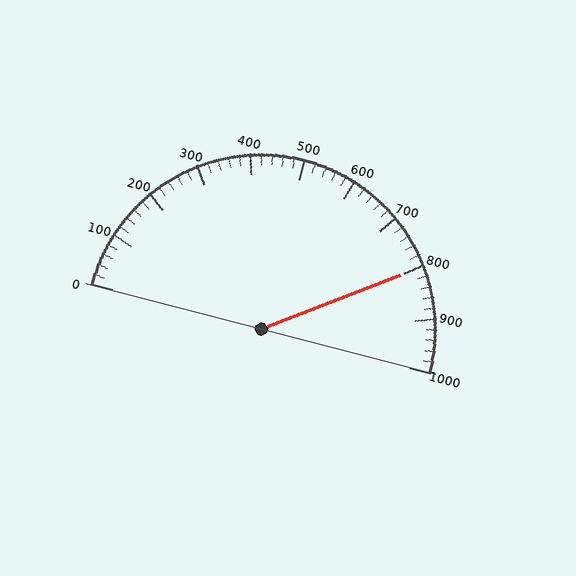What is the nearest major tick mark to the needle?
The nearest major tick mark is 800.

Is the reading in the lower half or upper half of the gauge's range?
The reading is in the upper half of the range (0 to 1000).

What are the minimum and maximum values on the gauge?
The gauge ranges from 0 to 1000.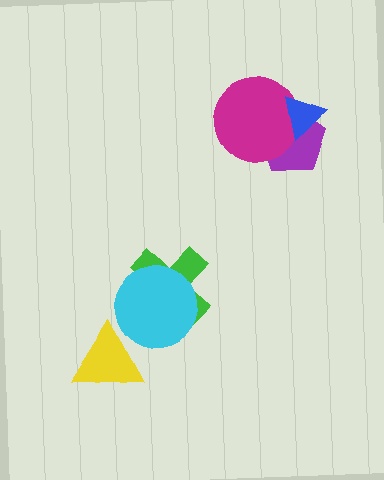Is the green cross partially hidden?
Yes, it is partially covered by another shape.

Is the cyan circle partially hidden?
No, no other shape covers it.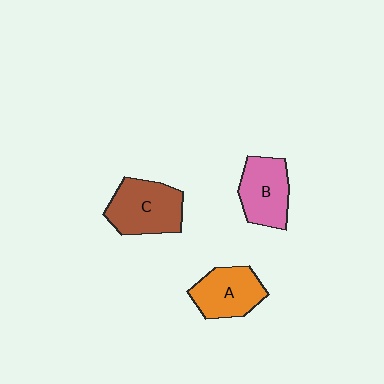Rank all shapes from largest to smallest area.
From largest to smallest: C (brown), B (pink), A (orange).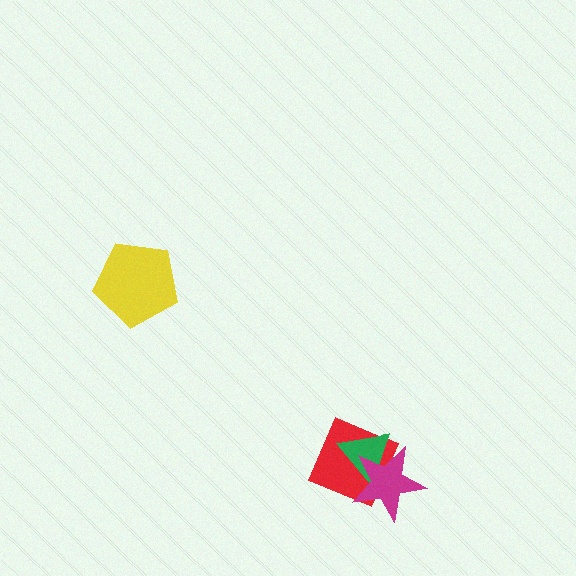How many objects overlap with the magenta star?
2 objects overlap with the magenta star.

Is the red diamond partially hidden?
Yes, it is partially covered by another shape.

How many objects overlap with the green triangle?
2 objects overlap with the green triangle.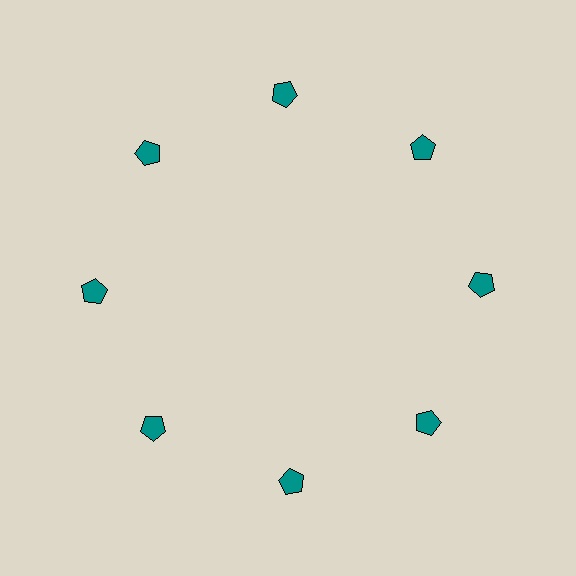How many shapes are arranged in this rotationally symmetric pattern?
There are 8 shapes, arranged in 8 groups of 1.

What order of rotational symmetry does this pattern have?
This pattern has 8-fold rotational symmetry.